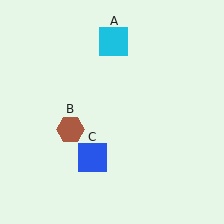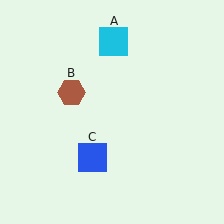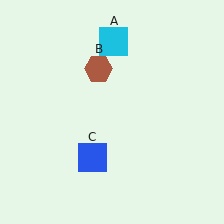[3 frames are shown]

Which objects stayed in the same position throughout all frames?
Cyan square (object A) and blue square (object C) remained stationary.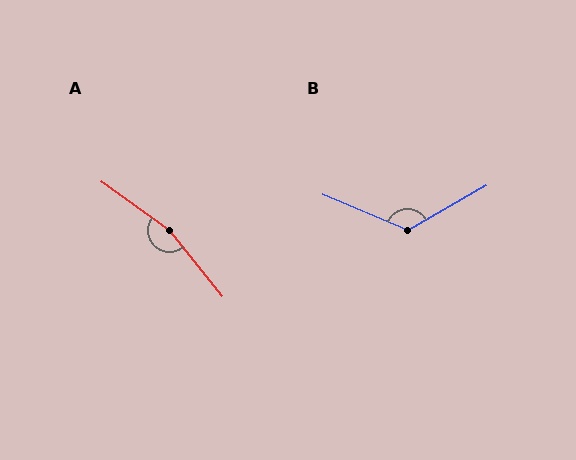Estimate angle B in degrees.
Approximately 127 degrees.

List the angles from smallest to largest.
B (127°), A (164°).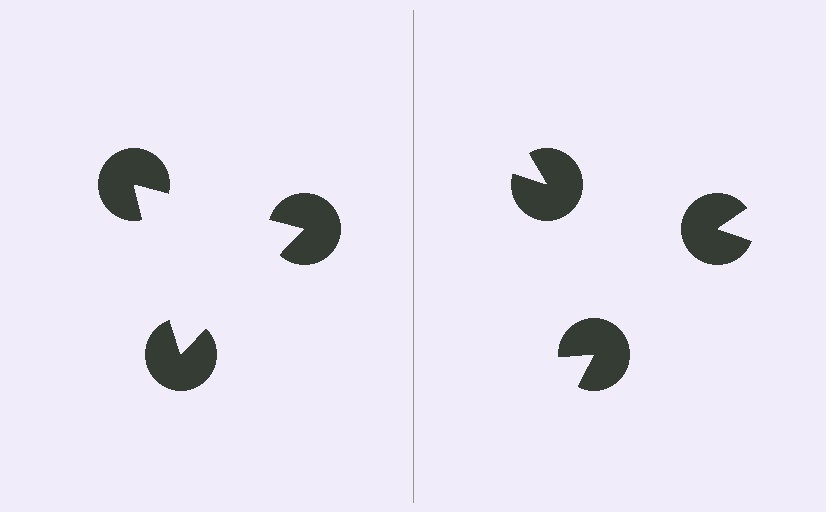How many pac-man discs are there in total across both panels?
6 — 3 on each side.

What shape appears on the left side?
An illusory triangle.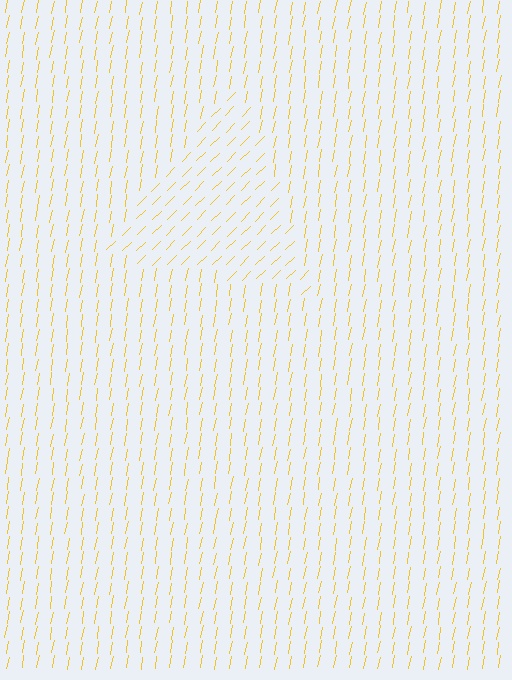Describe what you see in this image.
The image is filled with small yellow line segments. A triangle region in the image has lines oriented differently from the surrounding lines, creating a visible texture boundary.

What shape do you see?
I see a triangle.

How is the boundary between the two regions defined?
The boundary is defined purely by a change in line orientation (approximately 35 degrees difference). All lines are the same color and thickness.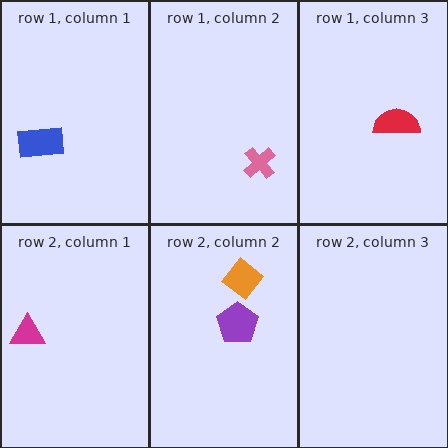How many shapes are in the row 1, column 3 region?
1.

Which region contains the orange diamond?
The row 2, column 2 region.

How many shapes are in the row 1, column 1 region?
1.